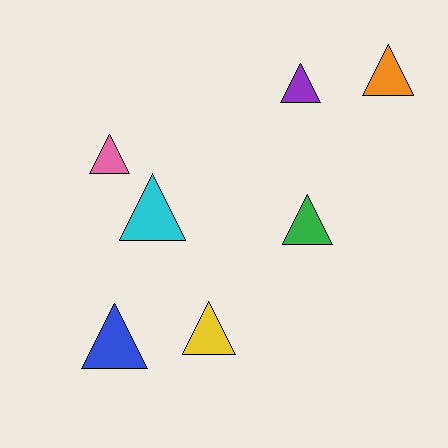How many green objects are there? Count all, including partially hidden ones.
There is 1 green object.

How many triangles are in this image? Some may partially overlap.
There are 7 triangles.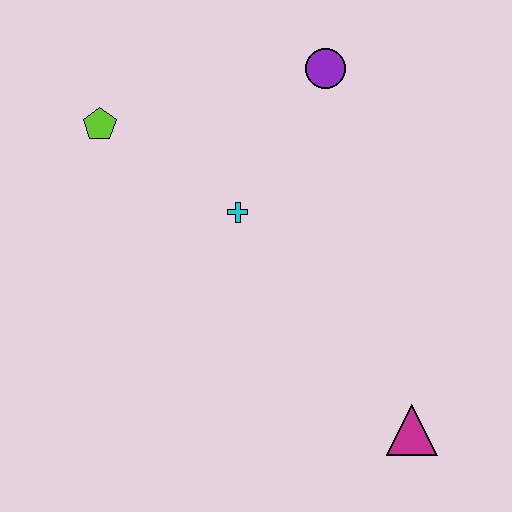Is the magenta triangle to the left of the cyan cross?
No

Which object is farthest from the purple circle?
The magenta triangle is farthest from the purple circle.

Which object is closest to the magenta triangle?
The cyan cross is closest to the magenta triangle.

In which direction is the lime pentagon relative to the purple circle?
The lime pentagon is to the left of the purple circle.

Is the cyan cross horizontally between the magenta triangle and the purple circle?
No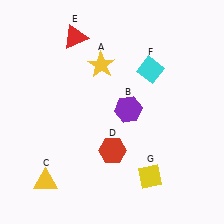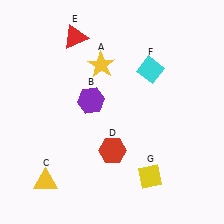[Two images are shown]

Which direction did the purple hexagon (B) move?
The purple hexagon (B) moved left.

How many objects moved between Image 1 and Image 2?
1 object moved between the two images.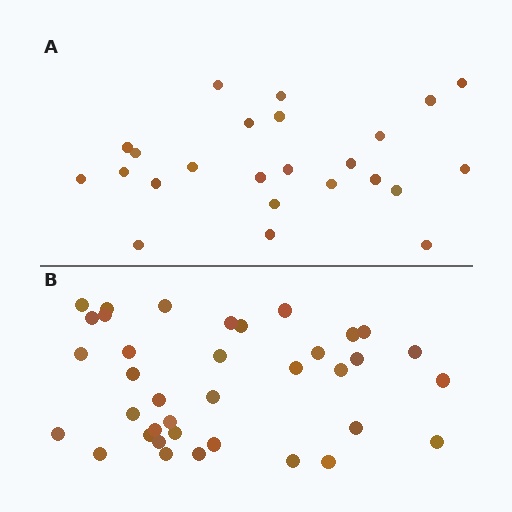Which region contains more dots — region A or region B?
Region B (the bottom region) has more dots.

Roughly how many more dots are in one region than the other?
Region B has approximately 15 more dots than region A.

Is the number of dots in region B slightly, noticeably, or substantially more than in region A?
Region B has substantially more. The ratio is roughly 1.5 to 1.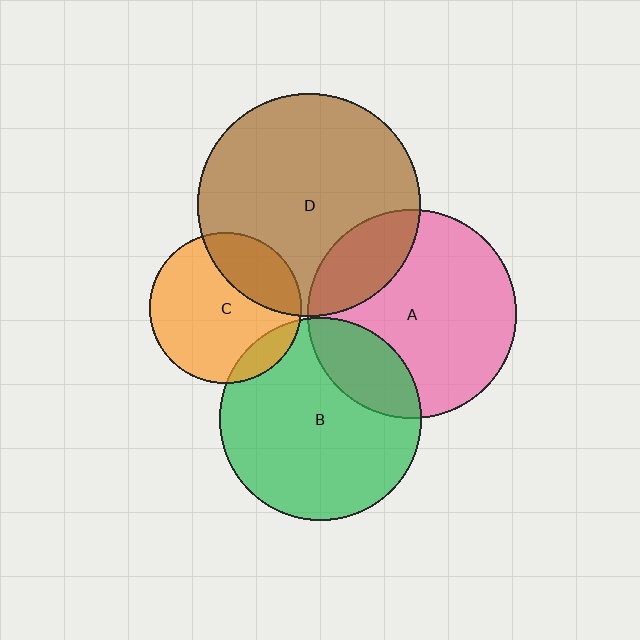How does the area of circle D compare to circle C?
Approximately 2.2 times.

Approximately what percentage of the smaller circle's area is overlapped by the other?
Approximately 10%.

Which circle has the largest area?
Circle D (brown).